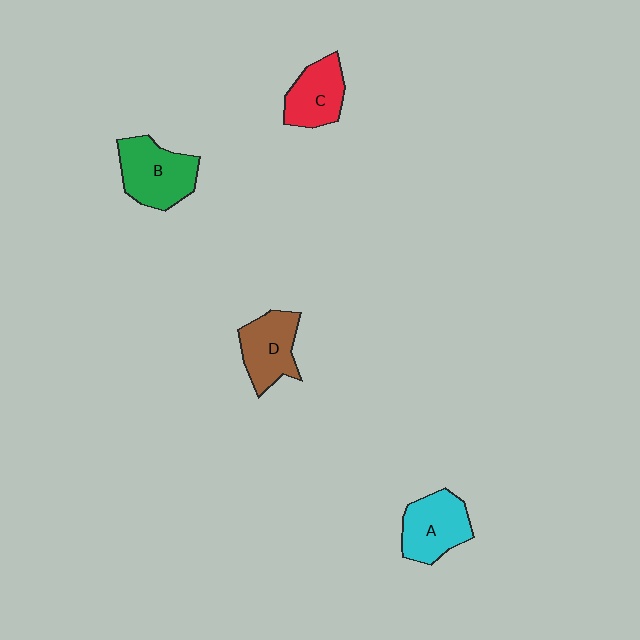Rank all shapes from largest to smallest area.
From largest to smallest: B (green), A (cyan), D (brown), C (red).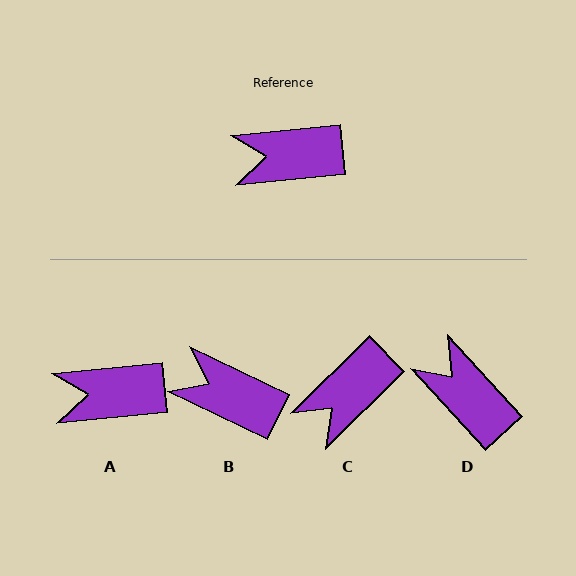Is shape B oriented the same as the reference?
No, it is off by about 31 degrees.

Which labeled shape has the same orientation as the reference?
A.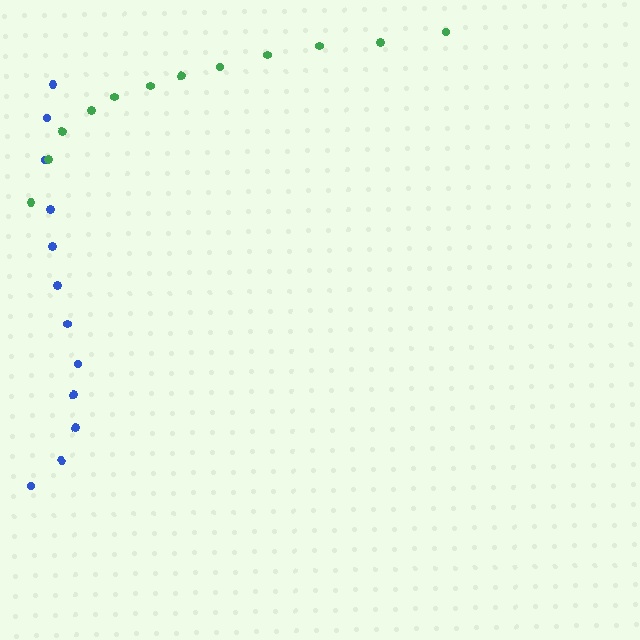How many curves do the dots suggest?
There are 2 distinct paths.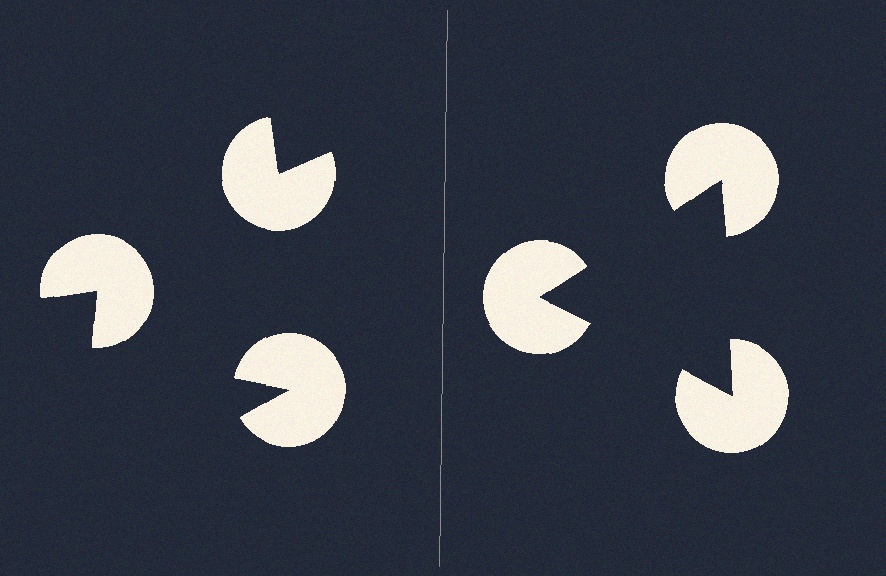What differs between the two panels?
The pac-man discs are positioned identically on both sides; only the wedge orientations differ. On the right they align to a triangle; on the left they are misaligned.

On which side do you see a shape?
An illusory triangle appears on the right side. On the left side the wedge cuts are rotated, so no coherent shape forms.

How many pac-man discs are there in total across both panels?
6 — 3 on each side.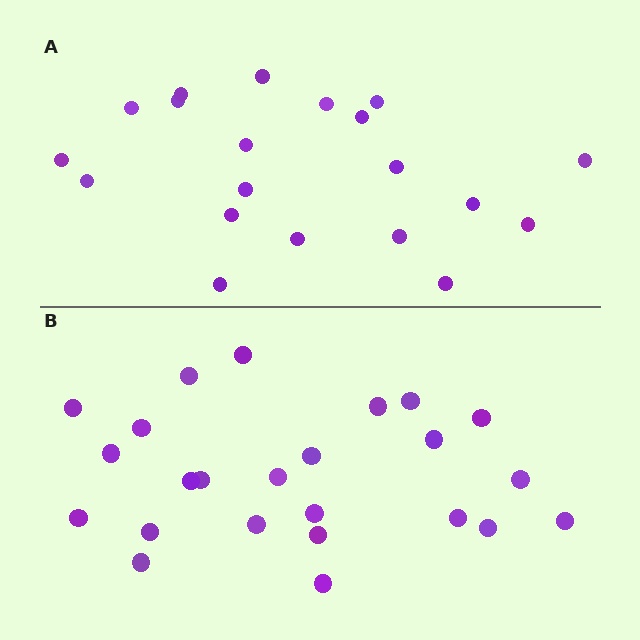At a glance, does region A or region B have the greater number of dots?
Region B (the bottom region) has more dots.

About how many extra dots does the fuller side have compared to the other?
Region B has about 4 more dots than region A.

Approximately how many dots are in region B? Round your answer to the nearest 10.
About 20 dots. (The exact count is 24, which rounds to 20.)